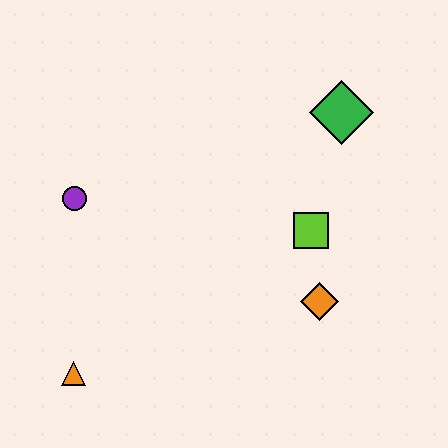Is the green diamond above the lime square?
Yes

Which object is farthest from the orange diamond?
The purple circle is farthest from the orange diamond.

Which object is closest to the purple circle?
The orange triangle is closest to the purple circle.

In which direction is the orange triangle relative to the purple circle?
The orange triangle is below the purple circle.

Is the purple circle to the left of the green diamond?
Yes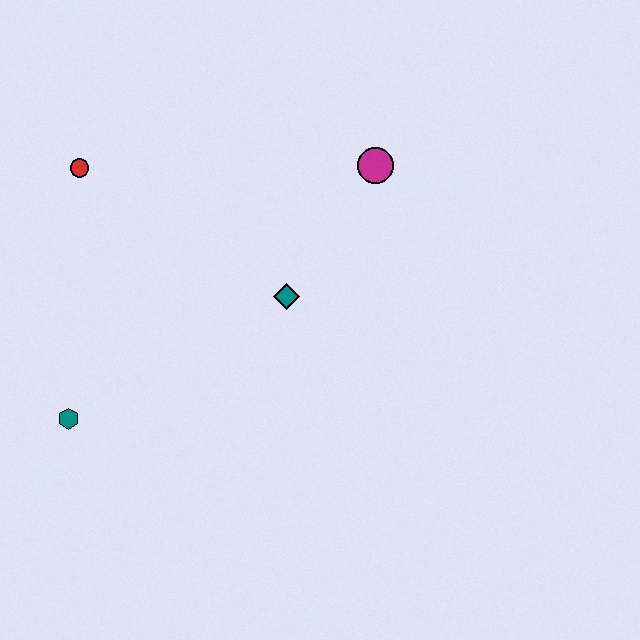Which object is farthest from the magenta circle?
The teal hexagon is farthest from the magenta circle.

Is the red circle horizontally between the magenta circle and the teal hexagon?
Yes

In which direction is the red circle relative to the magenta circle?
The red circle is to the left of the magenta circle.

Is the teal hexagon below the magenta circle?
Yes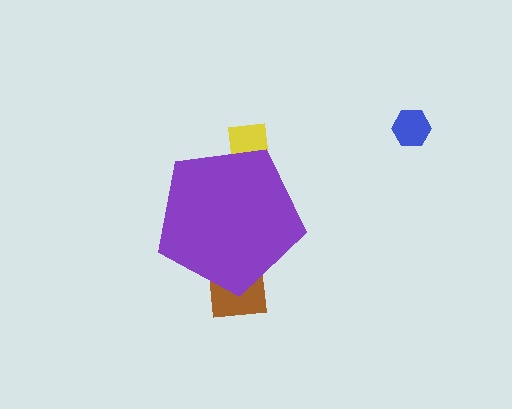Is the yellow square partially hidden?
Yes, the yellow square is partially hidden behind the purple pentagon.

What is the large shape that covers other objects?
A purple pentagon.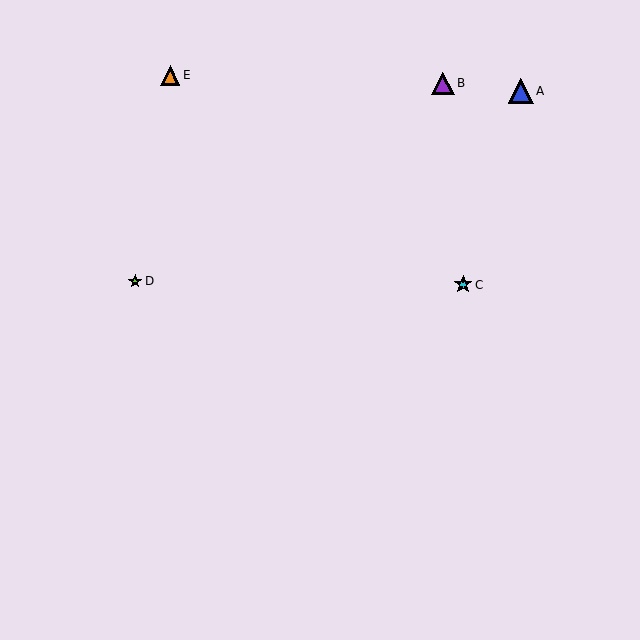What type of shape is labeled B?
Shape B is a purple triangle.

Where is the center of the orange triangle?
The center of the orange triangle is at (170, 75).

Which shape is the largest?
The blue triangle (labeled A) is the largest.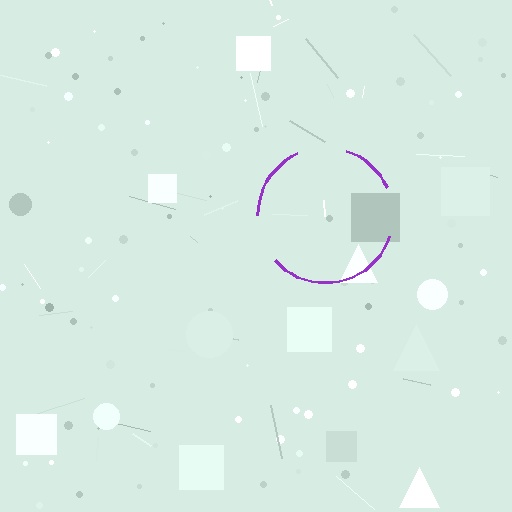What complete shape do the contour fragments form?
The contour fragments form a circle.